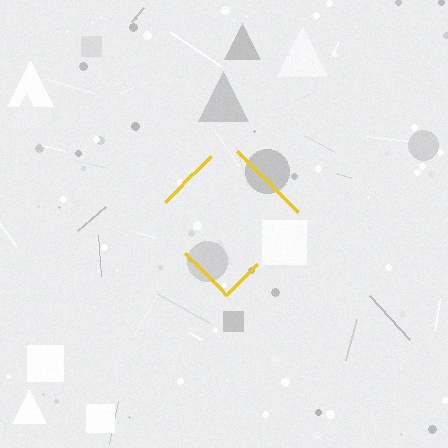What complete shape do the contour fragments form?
The contour fragments form a diamond.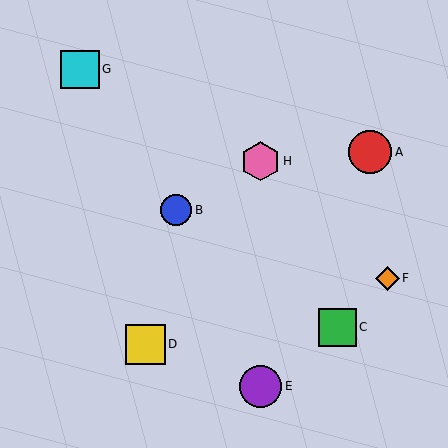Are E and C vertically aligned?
No, E is at x≈260 and C is at x≈337.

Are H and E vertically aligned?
Yes, both are at x≈260.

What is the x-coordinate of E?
Object E is at x≈260.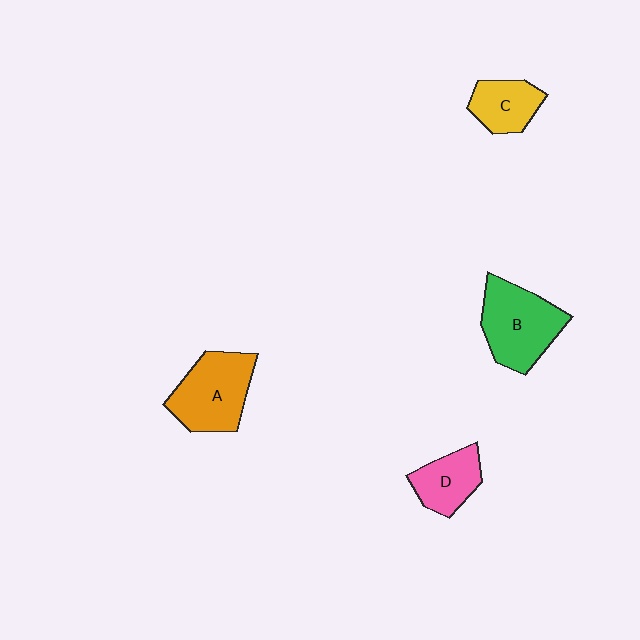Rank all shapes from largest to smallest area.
From largest to smallest: B (green), A (orange), D (pink), C (yellow).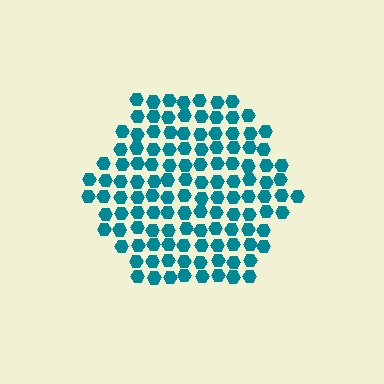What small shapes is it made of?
It is made of small hexagons.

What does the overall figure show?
The overall figure shows a hexagon.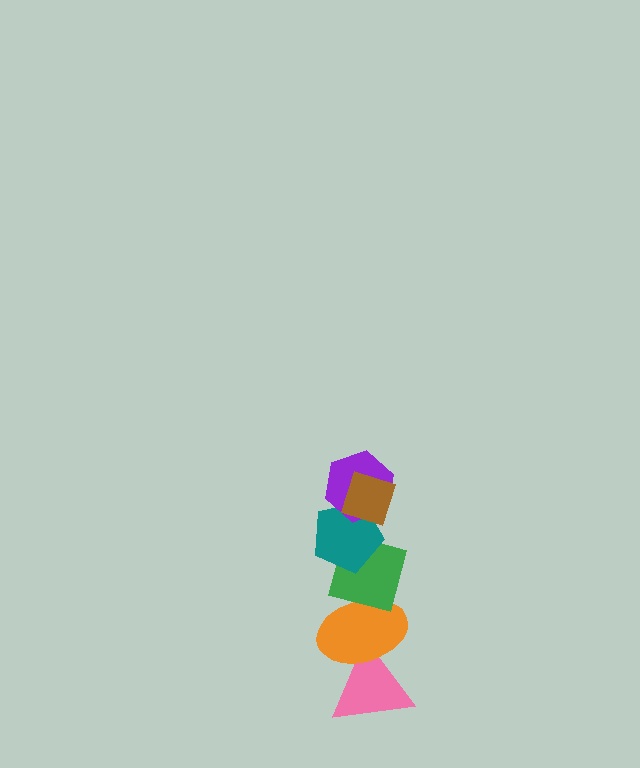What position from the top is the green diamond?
The green diamond is 4th from the top.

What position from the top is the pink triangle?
The pink triangle is 6th from the top.